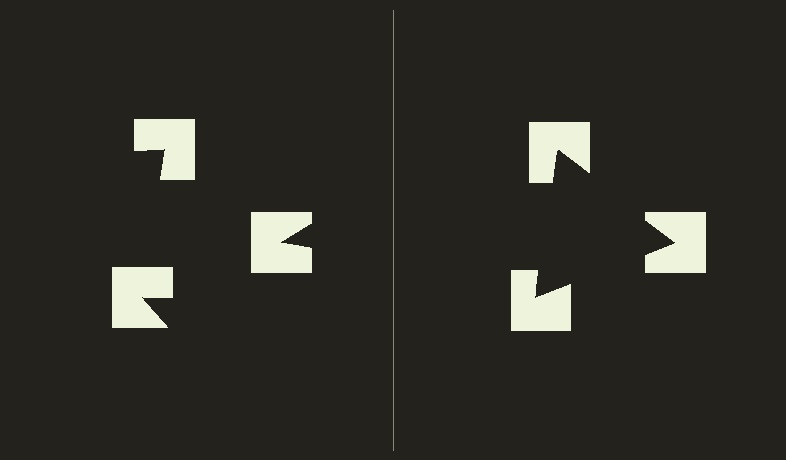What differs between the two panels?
The notched squares are positioned identically on both sides; only the wedge orientations differ. On the right they align to a triangle; on the left they are misaligned.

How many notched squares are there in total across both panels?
6 — 3 on each side.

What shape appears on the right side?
An illusory triangle.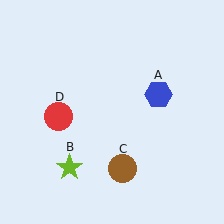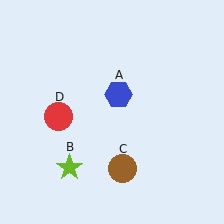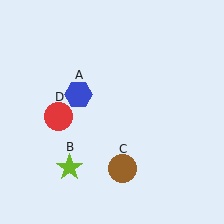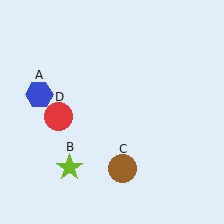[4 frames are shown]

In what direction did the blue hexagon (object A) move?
The blue hexagon (object A) moved left.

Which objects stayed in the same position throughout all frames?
Lime star (object B) and brown circle (object C) and red circle (object D) remained stationary.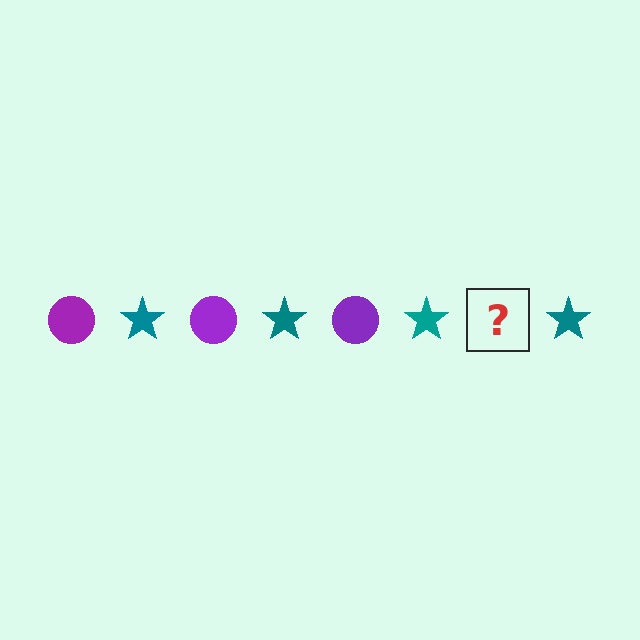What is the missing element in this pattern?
The missing element is a purple circle.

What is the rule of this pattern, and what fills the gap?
The rule is that the pattern alternates between purple circle and teal star. The gap should be filled with a purple circle.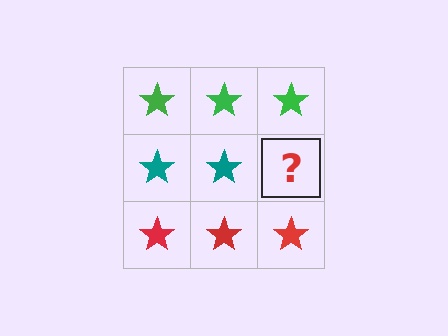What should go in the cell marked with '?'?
The missing cell should contain a teal star.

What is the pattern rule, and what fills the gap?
The rule is that each row has a consistent color. The gap should be filled with a teal star.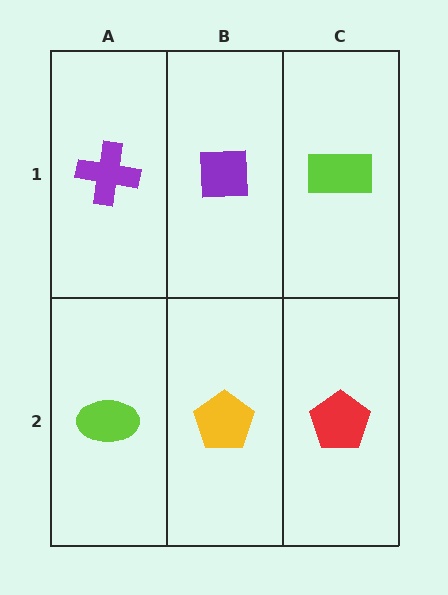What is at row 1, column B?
A purple square.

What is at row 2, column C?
A red pentagon.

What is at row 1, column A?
A purple cross.